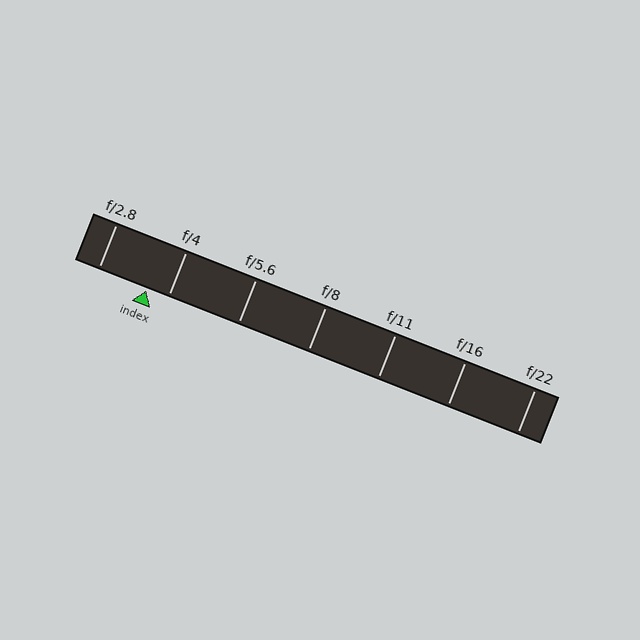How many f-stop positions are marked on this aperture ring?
There are 7 f-stop positions marked.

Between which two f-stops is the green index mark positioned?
The index mark is between f/2.8 and f/4.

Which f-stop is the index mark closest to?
The index mark is closest to f/4.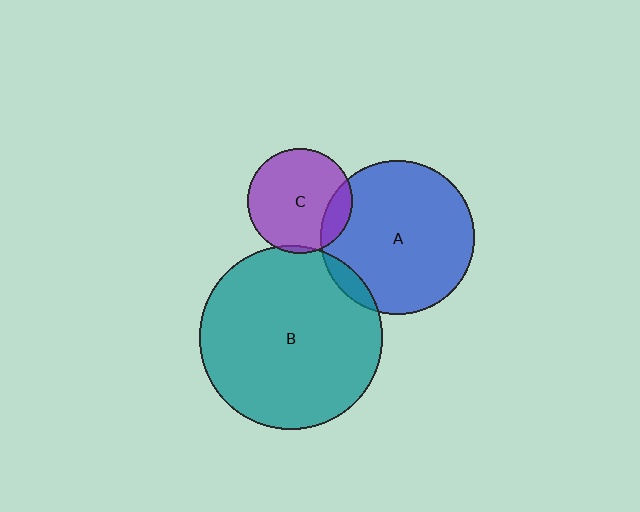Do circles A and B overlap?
Yes.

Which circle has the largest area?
Circle B (teal).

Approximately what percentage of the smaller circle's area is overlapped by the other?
Approximately 5%.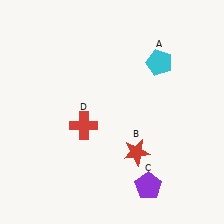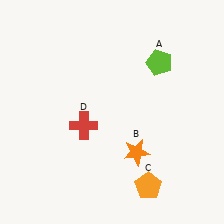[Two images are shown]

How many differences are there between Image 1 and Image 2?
There are 3 differences between the two images.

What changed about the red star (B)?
In Image 1, B is red. In Image 2, it changed to orange.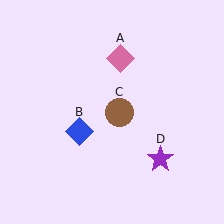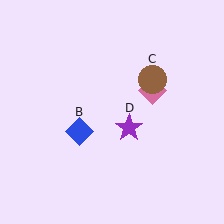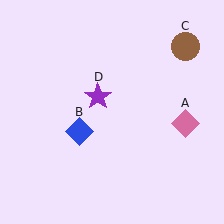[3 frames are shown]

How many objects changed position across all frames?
3 objects changed position: pink diamond (object A), brown circle (object C), purple star (object D).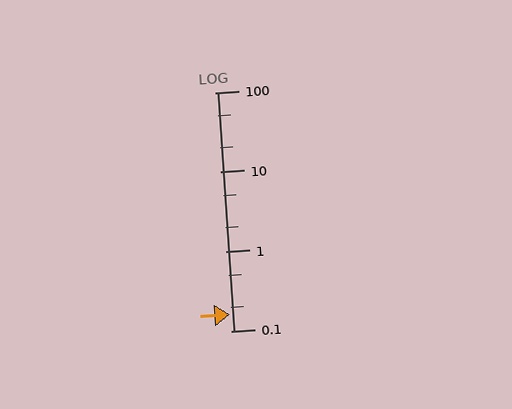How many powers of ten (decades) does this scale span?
The scale spans 3 decades, from 0.1 to 100.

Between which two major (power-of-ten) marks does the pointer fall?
The pointer is between 0.1 and 1.